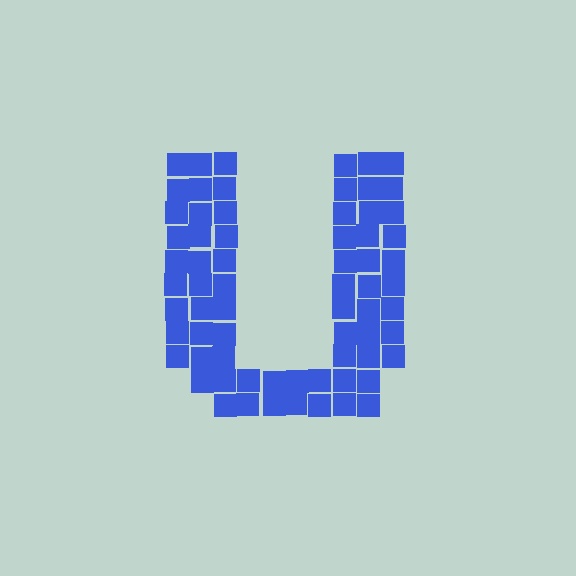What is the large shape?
The large shape is the letter U.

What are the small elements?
The small elements are squares.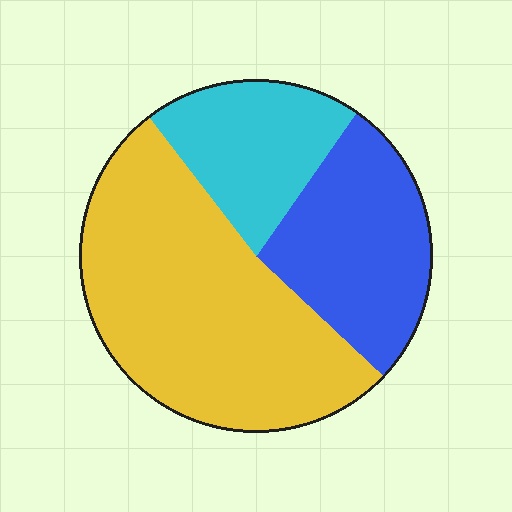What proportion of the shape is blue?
Blue covers about 25% of the shape.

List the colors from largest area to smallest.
From largest to smallest: yellow, blue, cyan.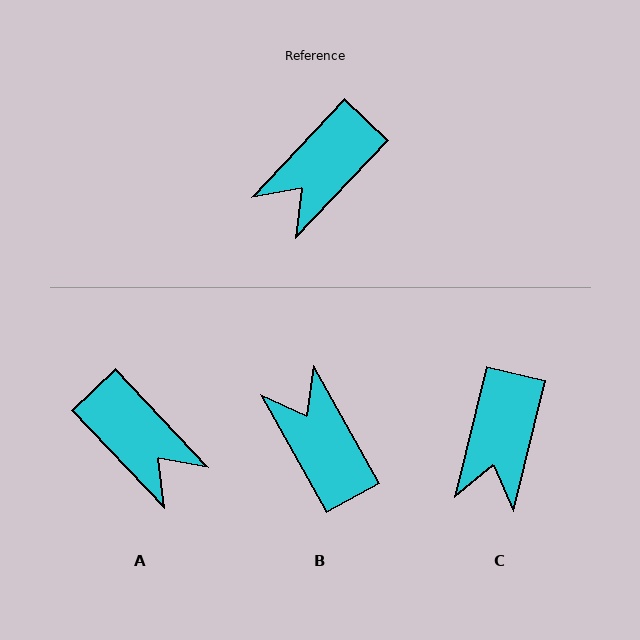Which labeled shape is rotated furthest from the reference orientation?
B, about 108 degrees away.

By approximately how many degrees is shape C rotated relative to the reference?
Approximately 30 degrees counter-clockwise.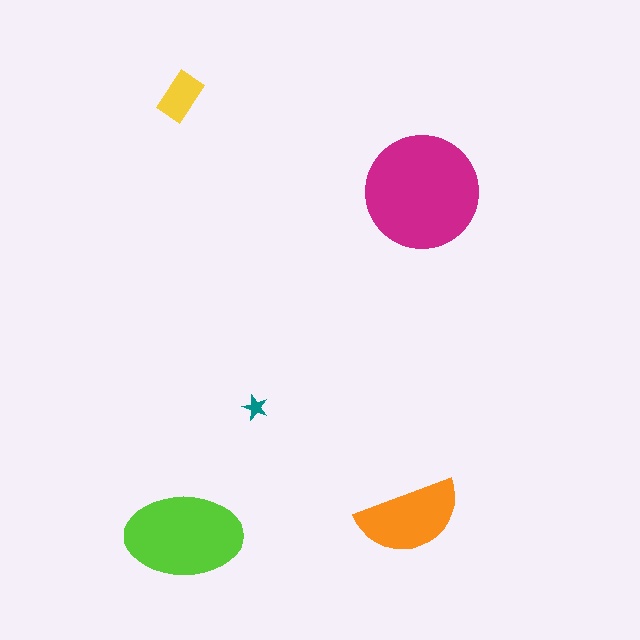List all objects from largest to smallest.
The magenta circle, the lime ellipse, the orange semicircle, the yellow rectangle, the teal star.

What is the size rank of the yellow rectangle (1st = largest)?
4th.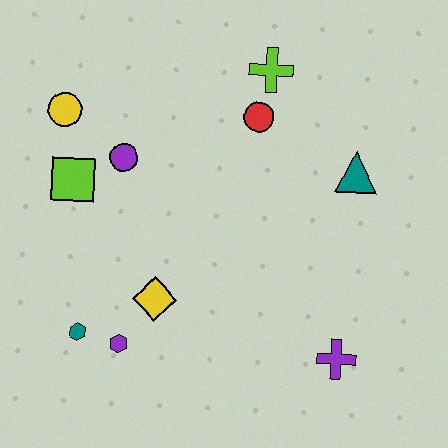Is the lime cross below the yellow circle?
No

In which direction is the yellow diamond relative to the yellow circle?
The yellow diamond is below the yellow circle.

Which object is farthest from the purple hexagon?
The lime cross is farthest from the purple hexagon.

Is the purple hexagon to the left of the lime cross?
Yes